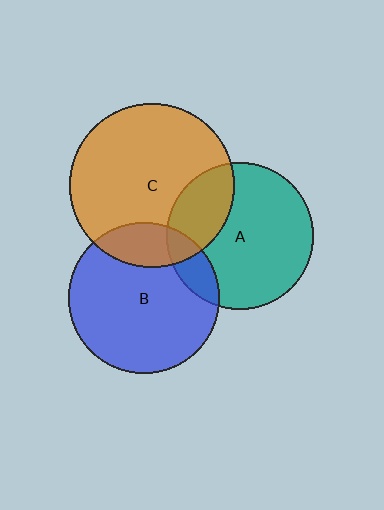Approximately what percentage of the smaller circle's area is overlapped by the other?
Approximately 20%.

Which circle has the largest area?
Circle C (orange).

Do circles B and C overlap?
Yes.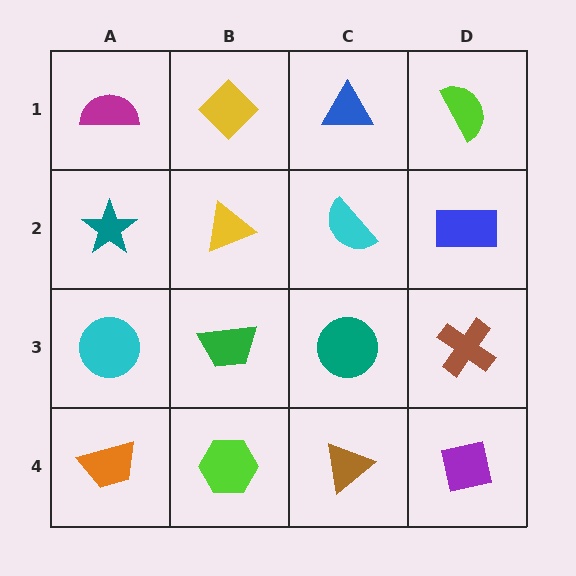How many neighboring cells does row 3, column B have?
4.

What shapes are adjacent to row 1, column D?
A blue rectangle (row 2, column D), a blue triangle (row 1, column C).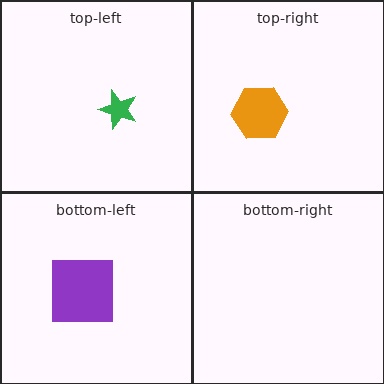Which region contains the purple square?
The bottom-left region.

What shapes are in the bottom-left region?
The purple square.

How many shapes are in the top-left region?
1.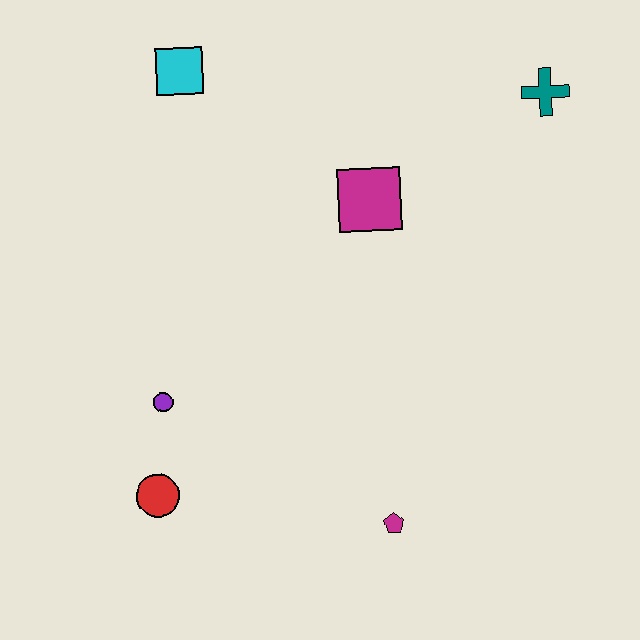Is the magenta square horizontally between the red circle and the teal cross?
Yes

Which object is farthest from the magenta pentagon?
The cyan square is farthest from the magenta pentagon.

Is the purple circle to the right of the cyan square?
No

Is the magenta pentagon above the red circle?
No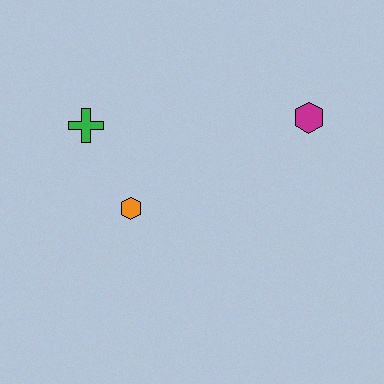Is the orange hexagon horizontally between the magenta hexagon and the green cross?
Yes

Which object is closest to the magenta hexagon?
The orange hexagon is closest to the magenta hexagon.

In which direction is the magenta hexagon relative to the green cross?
The magenta hexagon is to the right of the green cross.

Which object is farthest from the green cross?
The magenta hexagon is farthest from the green cross.